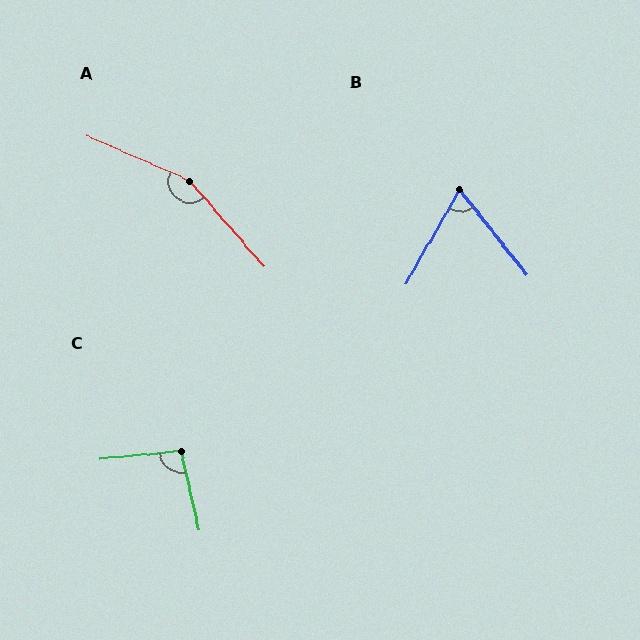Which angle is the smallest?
B, at approximately 68 degrees.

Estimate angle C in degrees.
Approximately 97 degrees.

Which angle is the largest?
A, at approximately 155 degrees.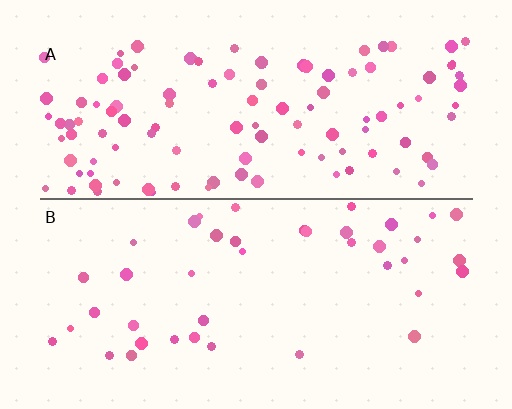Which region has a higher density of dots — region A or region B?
A (the top).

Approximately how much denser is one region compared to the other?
Approximately 2.6× — region A over region B.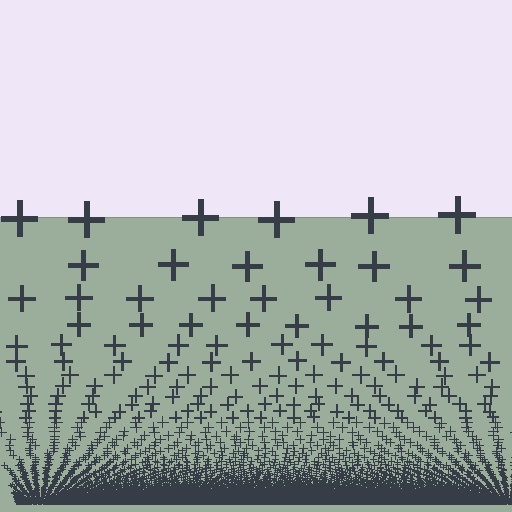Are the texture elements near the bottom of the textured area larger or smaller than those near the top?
Smaller. The gradient is inverted — elements near the bottom are smaller and denser.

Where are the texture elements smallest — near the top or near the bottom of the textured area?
Near the bottom.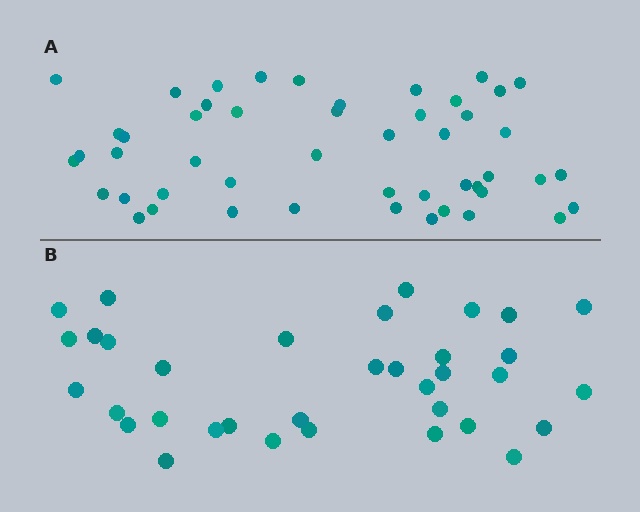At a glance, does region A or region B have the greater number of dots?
Region A (the top region) has more dots.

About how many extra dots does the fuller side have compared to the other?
Region A has approximately 15 more dots than region B.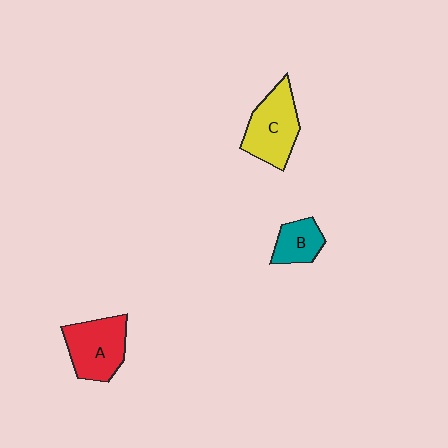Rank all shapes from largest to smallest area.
From largest to smallest: C (yellow), A (red), B (teal).